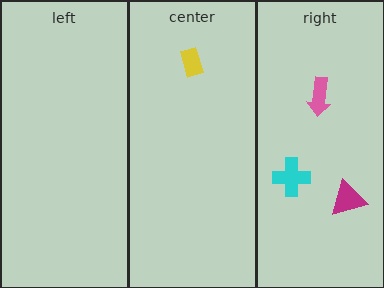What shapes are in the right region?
The pink arrow, the magenta triangle, the cyan cross.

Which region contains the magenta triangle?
The right region.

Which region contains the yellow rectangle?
The center region.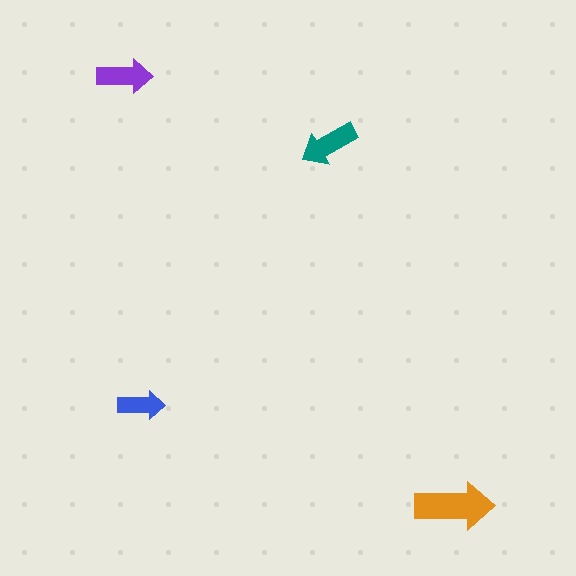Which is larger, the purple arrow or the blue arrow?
The purple one.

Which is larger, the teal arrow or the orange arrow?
The orange one.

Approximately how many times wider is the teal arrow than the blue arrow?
About 1.5 times wider.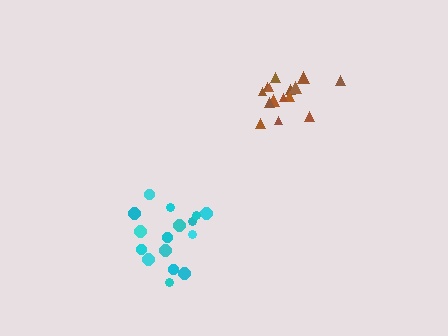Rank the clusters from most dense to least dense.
brown, cyan.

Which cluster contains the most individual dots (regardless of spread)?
Cyan (16).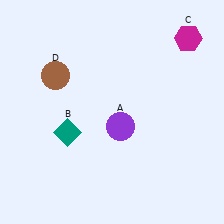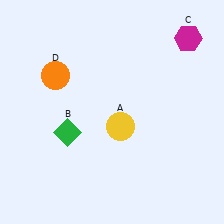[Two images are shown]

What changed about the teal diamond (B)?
In Image 1, B is teal. In Image 2, it changed to green.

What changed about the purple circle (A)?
In Image 1, A is purple. In Image 2, it changed to yellow.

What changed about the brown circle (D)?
In Image 1, D is brown. In Image 2, it changed to orange.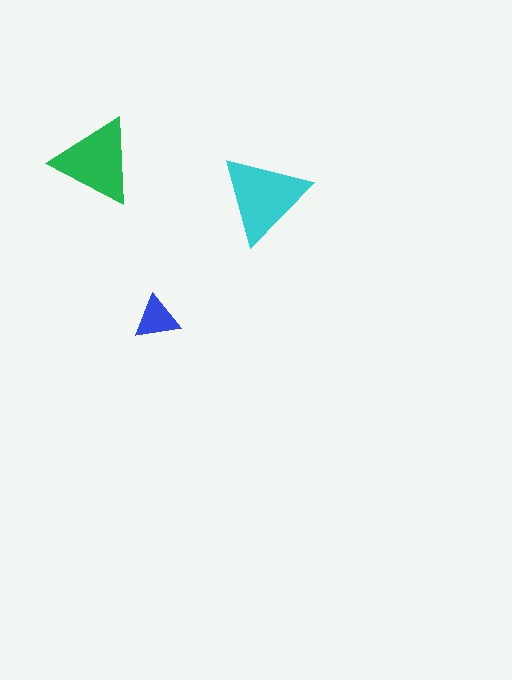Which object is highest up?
The green triangle is topmost.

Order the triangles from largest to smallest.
the cyan one, the green one, the blue one.